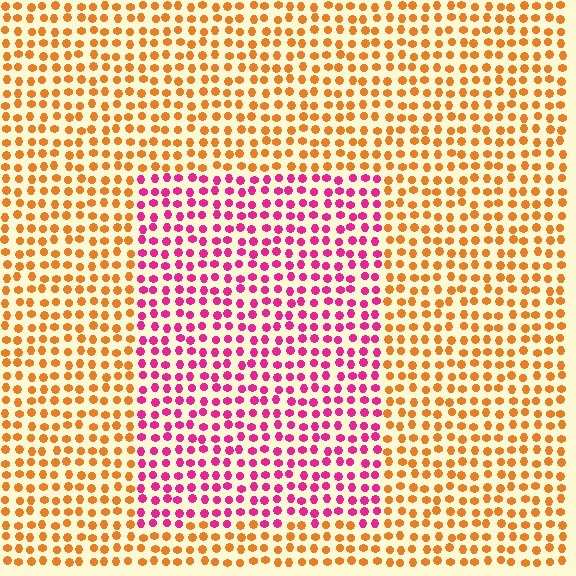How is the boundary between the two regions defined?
The boundary is defined purely by a slight shift in hue (about 62 degrees). Spacing, size, and orientation are identical on both sides.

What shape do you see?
I see a rectangle.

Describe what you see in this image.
The image is filled with small orange elements in a uniform arrangement. A rectangle-shaped region is visible where the elements are tinted to a slightly different hue, forming a subtle color boundary.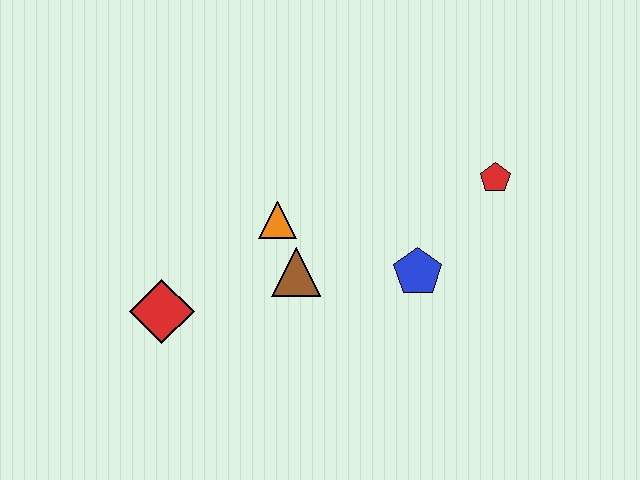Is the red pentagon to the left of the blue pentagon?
No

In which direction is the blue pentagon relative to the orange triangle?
The blue pentagon is to the right of the orange triangle.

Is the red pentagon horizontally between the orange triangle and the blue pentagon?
No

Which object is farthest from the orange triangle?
The red pentagon is farthest from the orange triangle.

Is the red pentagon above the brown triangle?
Yes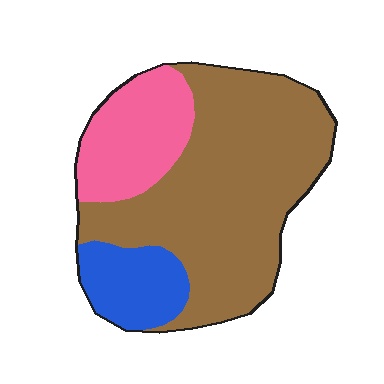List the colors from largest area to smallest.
From largest to smallest: brown, pink, blue.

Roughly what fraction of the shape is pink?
Pink covers around 20% of the shape.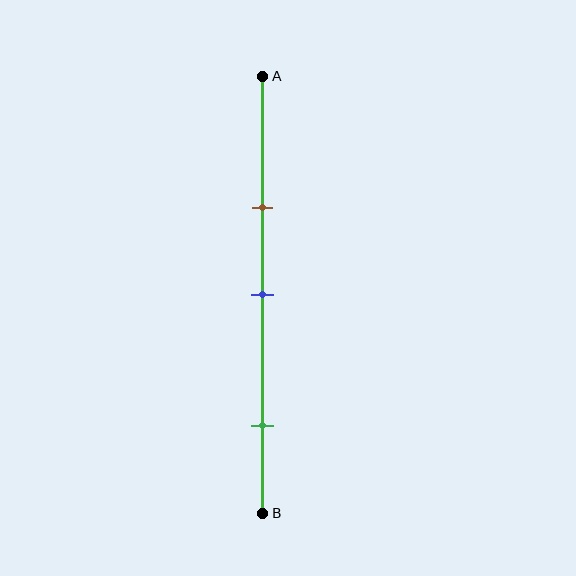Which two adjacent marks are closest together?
The brown and blue marks are the closest adjacent pair.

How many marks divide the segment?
There are 3 marks dividing the segment.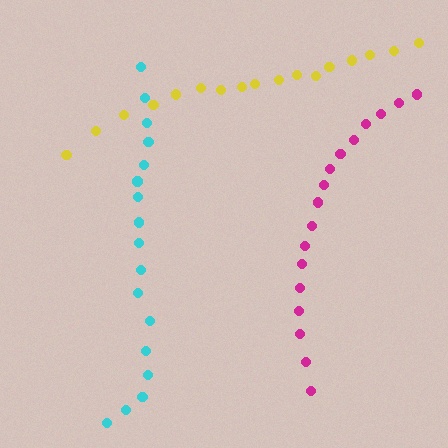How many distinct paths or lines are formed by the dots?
There are 3 distinct paths.